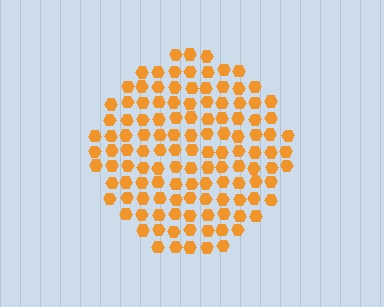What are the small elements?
The small elements are hexagons.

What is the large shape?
The large shape is a circle.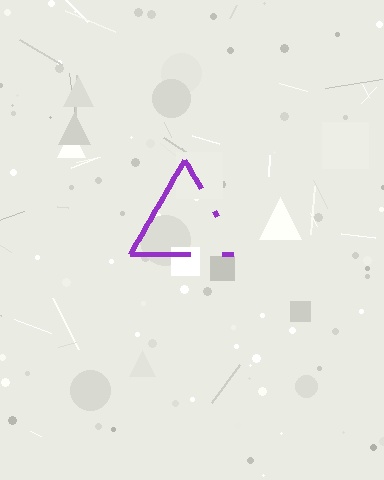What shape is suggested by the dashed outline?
The dashed outline suggests a triangle.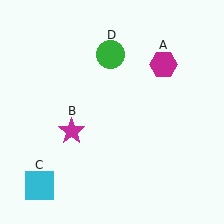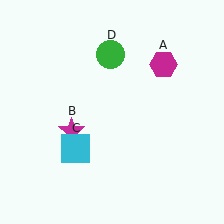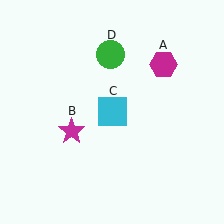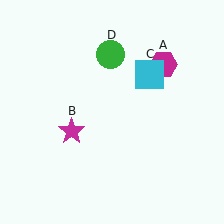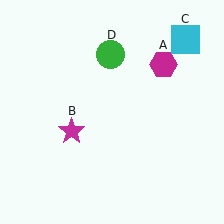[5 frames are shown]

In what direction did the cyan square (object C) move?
The cyan square (object C) moved up and to the right.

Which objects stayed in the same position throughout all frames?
Magenta hexagon (object A) and magenta star (object B) and green circle (object D) remained stationary.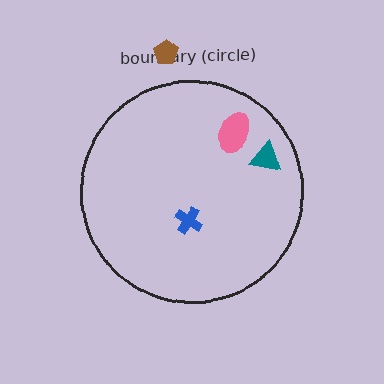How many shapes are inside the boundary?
3 inside, 1 outside.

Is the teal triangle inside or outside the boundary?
Inside.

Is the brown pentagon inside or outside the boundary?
Outside.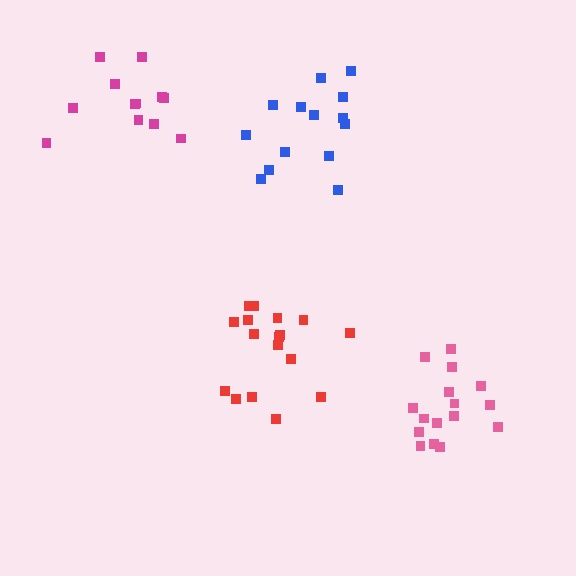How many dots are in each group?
Group 1: 12 dots, Group 2: 14 dots, Group 3: 17 dots, Group 4: 16 dots (59 total).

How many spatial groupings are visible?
There are 4 spatial groupings.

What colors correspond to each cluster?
The clusters are colored: magenta, blue, red, pink.